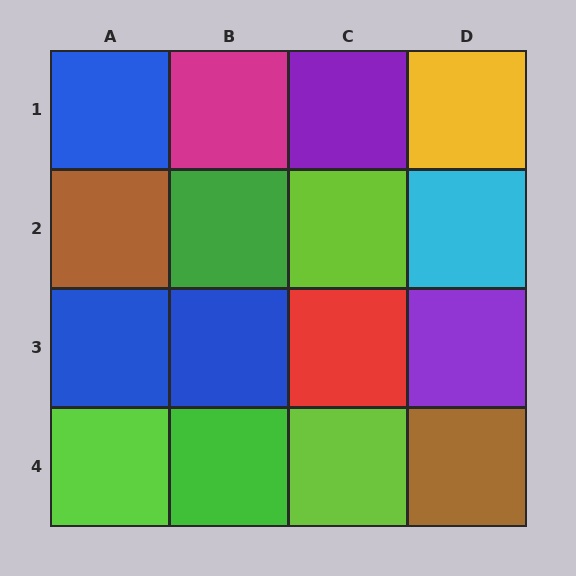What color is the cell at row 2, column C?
Lime.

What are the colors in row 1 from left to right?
Blue, magenta, purple, yellow.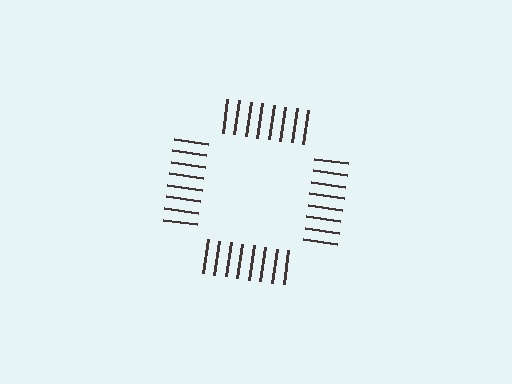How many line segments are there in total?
32 — 8 along each of the 4 edges.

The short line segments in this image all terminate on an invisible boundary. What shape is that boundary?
An illusory square — the line segments terminate on its edges but no continuous stroke is drawn.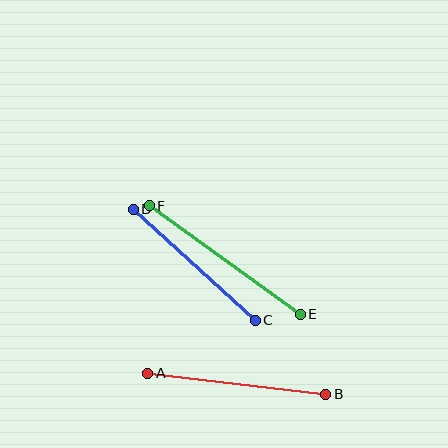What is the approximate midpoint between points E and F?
The midpoint is at approximately (225, 260) pixels.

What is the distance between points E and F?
The distance is approximately 186 pixels.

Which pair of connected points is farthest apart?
Points E and F are farthest apart.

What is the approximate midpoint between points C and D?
The midpoint is at approximately (194, 265) pixels.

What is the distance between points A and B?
The distance is approximately 179 pixels.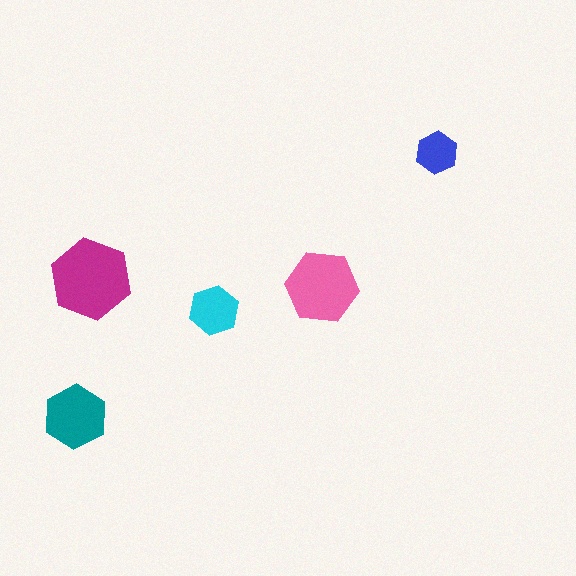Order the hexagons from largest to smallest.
the magenta one, the pink one, the teal one, the cyan one, the blue one.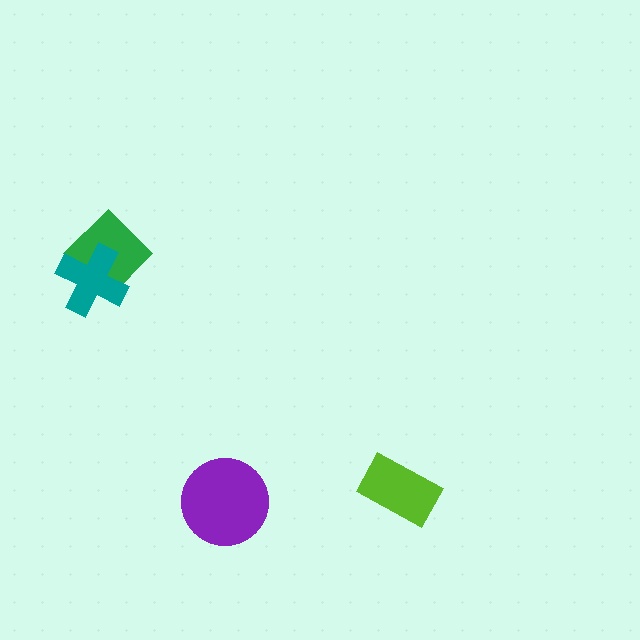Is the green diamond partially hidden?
Yes, it is partially covered by another shape.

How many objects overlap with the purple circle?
0 objects overlap with the purple circle.